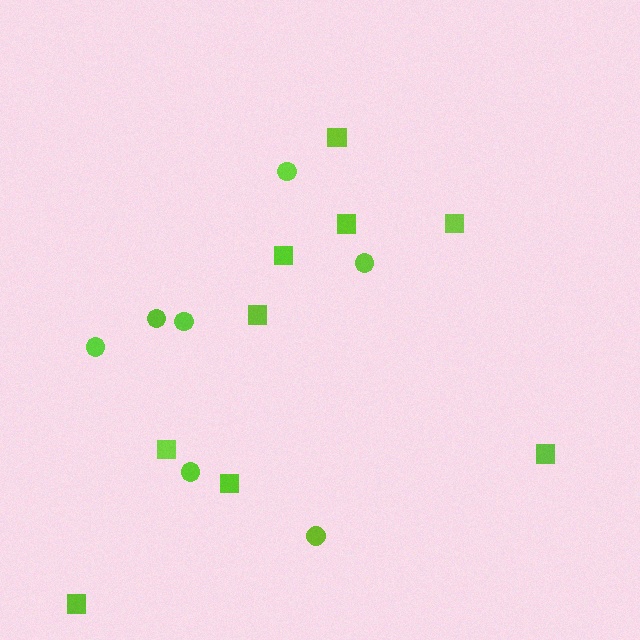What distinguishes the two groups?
There are 2 groups: one group of squares (9) and one group of circles (7).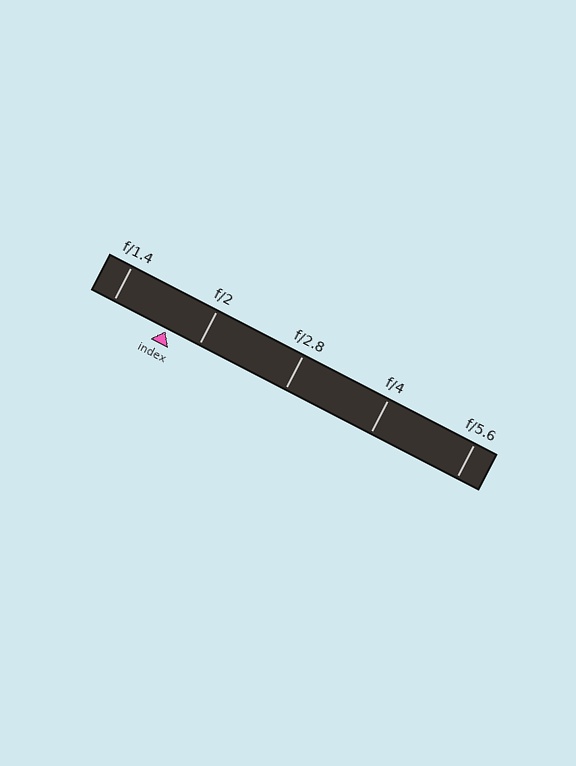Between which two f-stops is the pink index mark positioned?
The index mark is between f/1.4 and f/2.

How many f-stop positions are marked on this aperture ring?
There are 5 f-stop positions marked.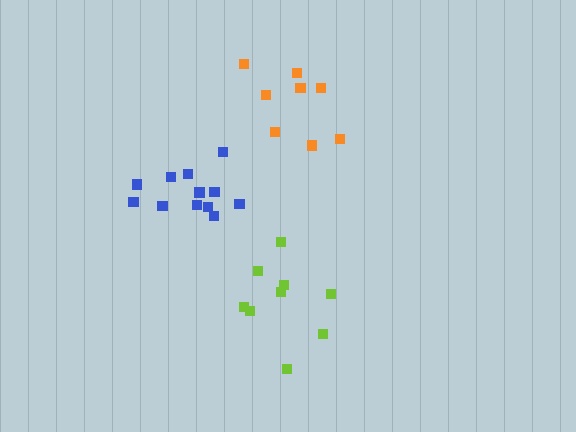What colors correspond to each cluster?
The clusters are colored: blue, orange, lime.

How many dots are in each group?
Group 1: 12 dots, Group 2: 8 dots, Group 3: 9 dots (29 total).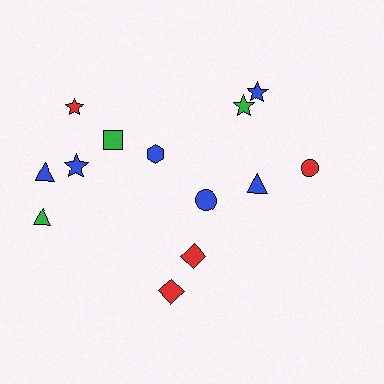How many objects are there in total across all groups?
There are 13 objects.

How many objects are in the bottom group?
There are 3 objects.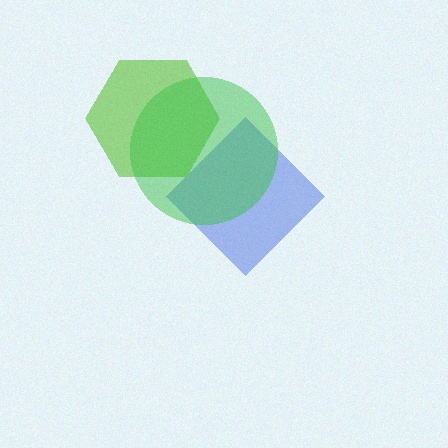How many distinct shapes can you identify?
There are 3 distinct shapes: a blue diamond, a lime hexagon, a green circle.